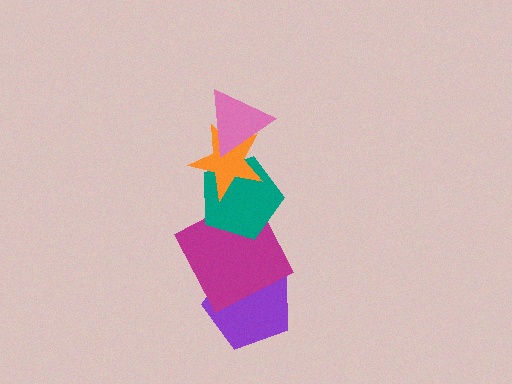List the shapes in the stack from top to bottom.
From top to bottom: the pink triangle, the orange star, the teal pentagon, the magenta square, the purple pentagon.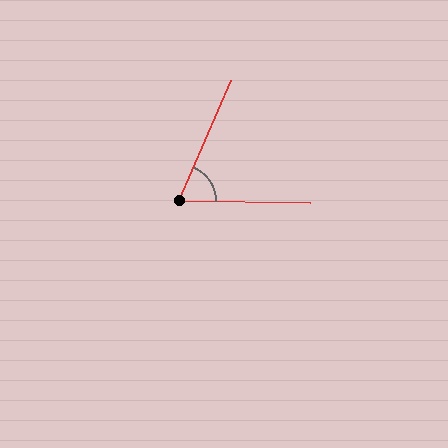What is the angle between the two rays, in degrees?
Approximately 68 degrees.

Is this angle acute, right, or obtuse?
It is acute.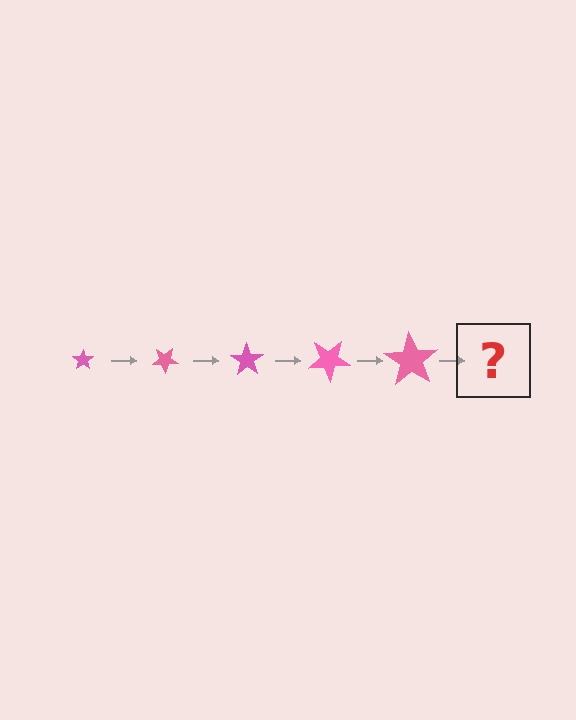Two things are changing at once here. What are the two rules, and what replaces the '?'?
The two rules are that the star grows larger each step and it rotates 35 degrees each step. The '?' should be a star, larger than the previous one and rotated 175 degrees from the start.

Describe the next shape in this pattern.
It should be a star, larger than the previous one and rotated 175 degrees from the start.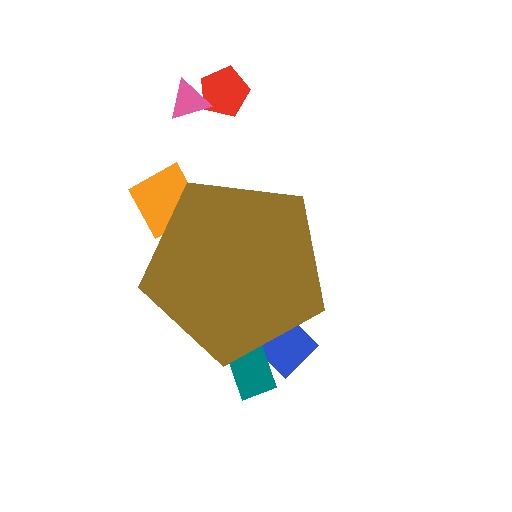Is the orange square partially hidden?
Yes, the orange square is partially hidden behind the brown pentagon.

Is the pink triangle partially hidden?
No, the pink triangle is fully visible.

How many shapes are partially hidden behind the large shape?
3 shapes are partially hidden.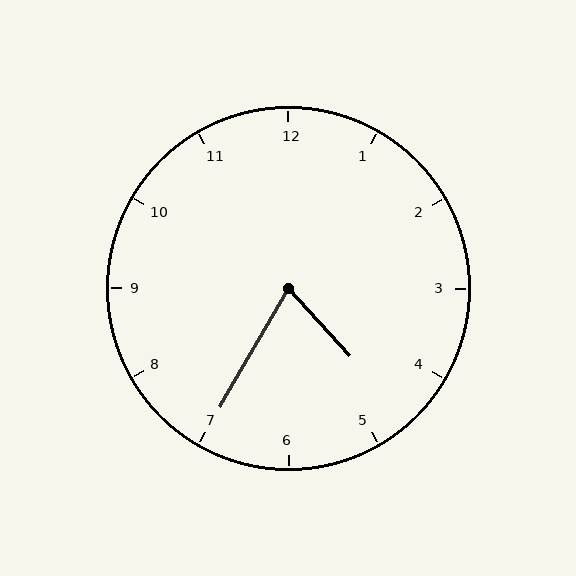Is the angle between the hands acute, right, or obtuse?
It is acute.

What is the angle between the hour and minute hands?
Approximately 72 degrees.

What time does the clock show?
4:35.